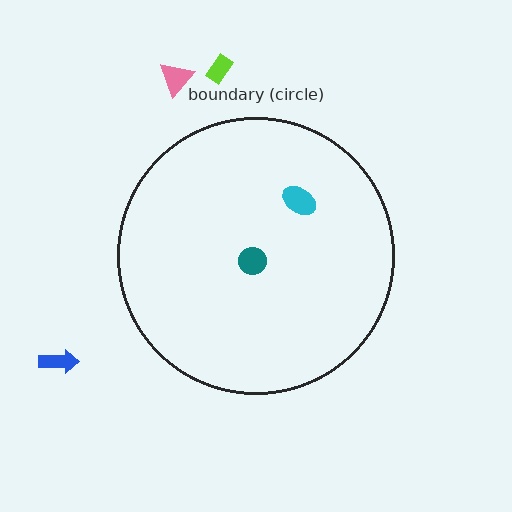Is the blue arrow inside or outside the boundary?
Outside.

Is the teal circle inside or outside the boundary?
Inside.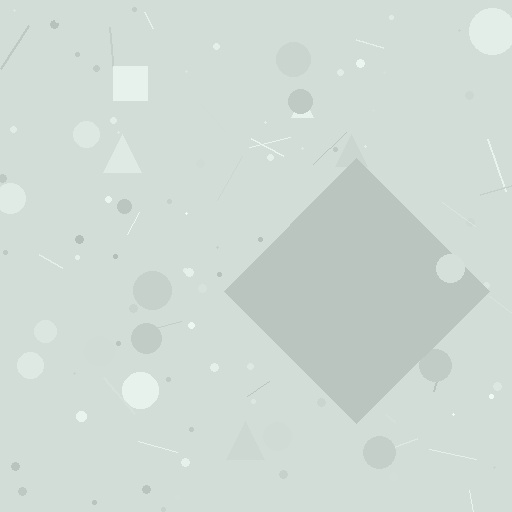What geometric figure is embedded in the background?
A diamond is embedded in the background.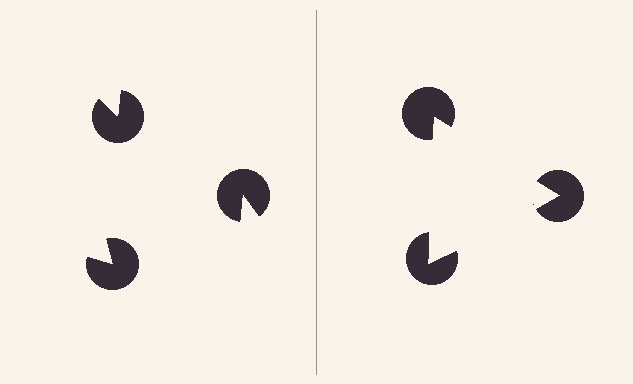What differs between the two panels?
The pac-man discs are positioned identically on both sides; only the wedge orientations differ. On the right they align to a triangle; on the left they are misaligned.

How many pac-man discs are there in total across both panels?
6 — 3 on each side.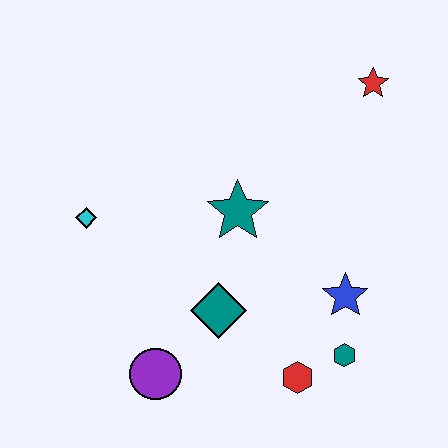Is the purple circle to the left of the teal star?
Yes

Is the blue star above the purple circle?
Yes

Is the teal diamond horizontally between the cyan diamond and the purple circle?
No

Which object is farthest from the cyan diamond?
The red star is farthest from the cyan diamond.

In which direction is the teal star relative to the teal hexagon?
The teal star is above the teal hexagon.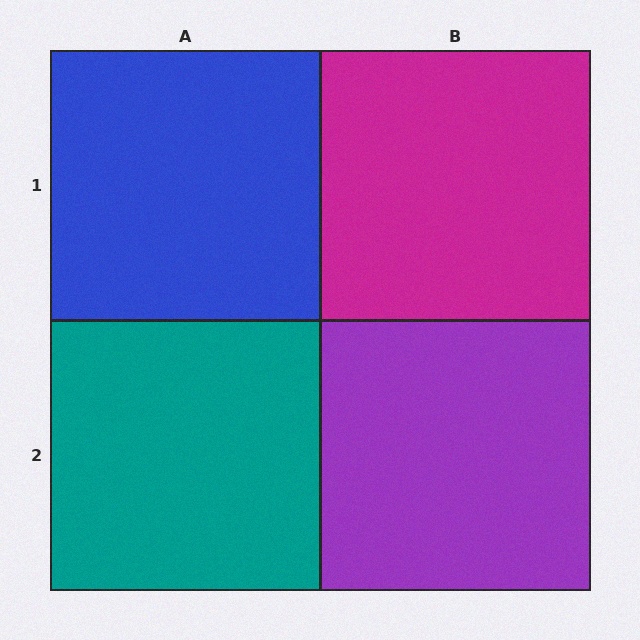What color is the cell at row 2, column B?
Purple.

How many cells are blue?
1 cell is blue.